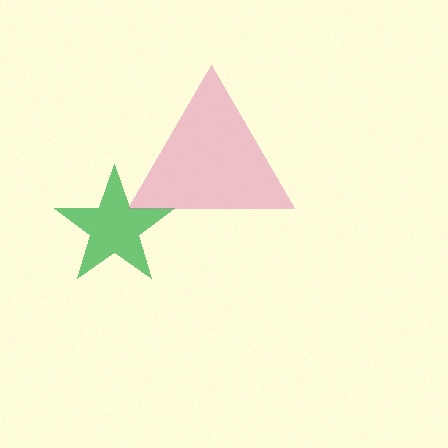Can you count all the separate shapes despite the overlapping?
Yes, there are 2 separate shapes.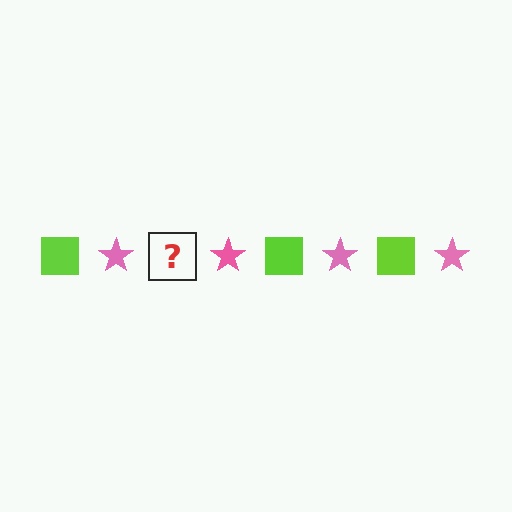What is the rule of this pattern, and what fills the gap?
The rule is that the pattern alternates between lime square and pink star. The gap should be filled with a lime square.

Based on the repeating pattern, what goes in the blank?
The blank should be a lime square.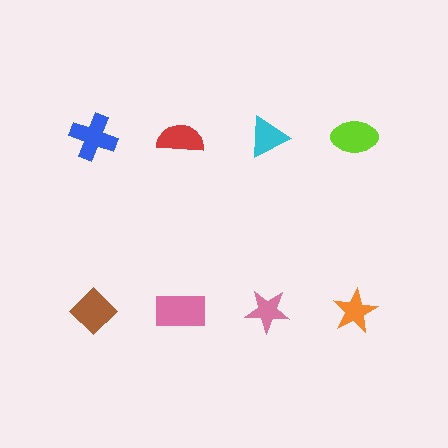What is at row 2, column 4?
An orange star.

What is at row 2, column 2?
A pink rectangle.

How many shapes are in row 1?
4 shapes.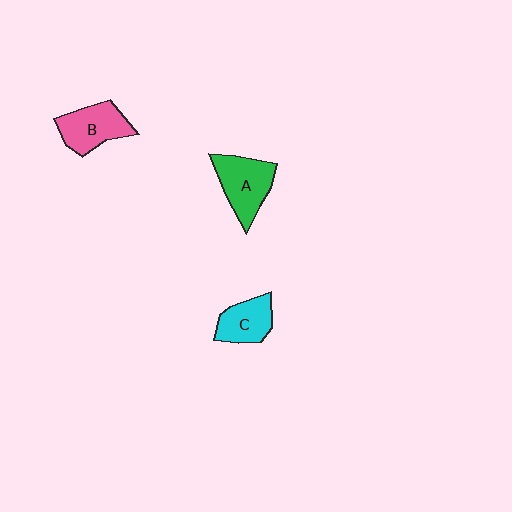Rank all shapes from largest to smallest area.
From largest to smallest: A (green), B (pink), C (cyan).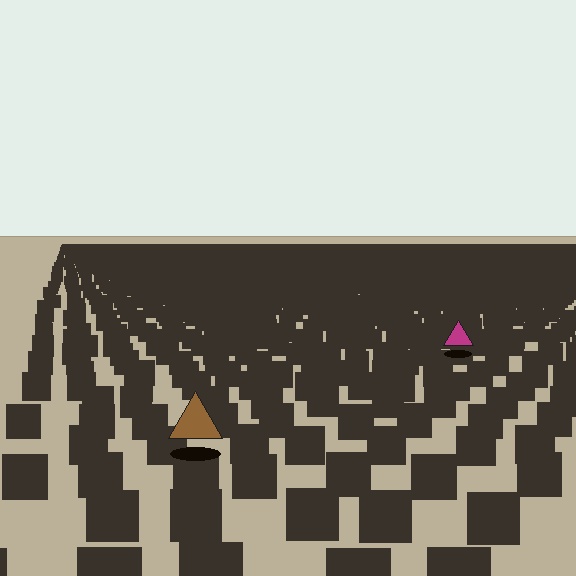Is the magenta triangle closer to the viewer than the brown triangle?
No. The brown triangle is closer — you can tell from the texture gradient: the ground texture is coarser near it.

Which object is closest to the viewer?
The brown triangle is closest. The texture marks near it are larger and more spread out.